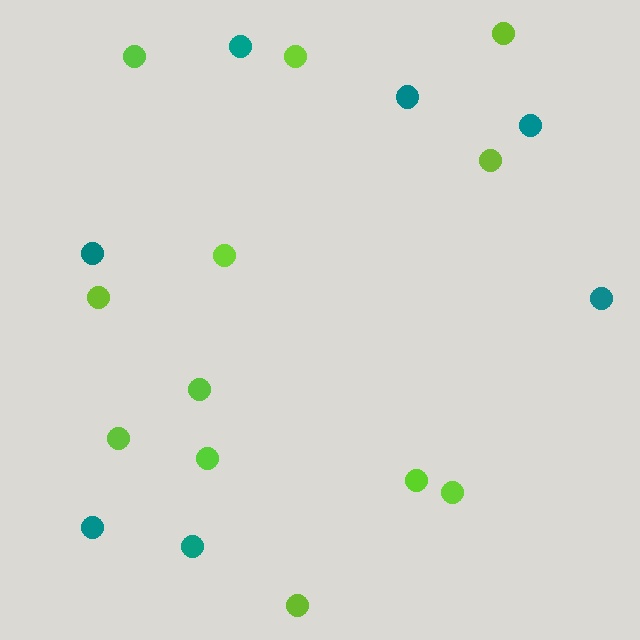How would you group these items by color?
There are 2 groups: one group of lime circles (12) and one group of teal circles (7).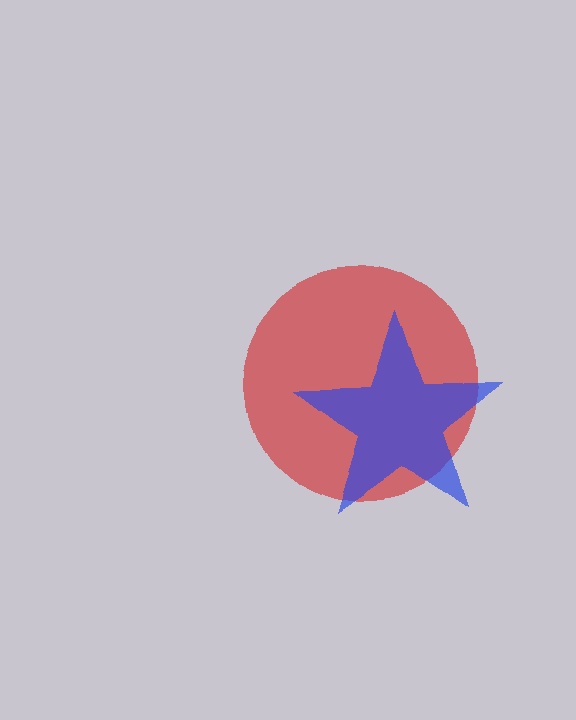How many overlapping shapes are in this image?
There are 2 overlapping shapes in the image.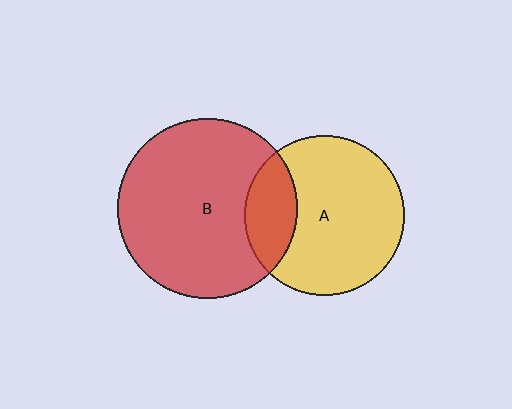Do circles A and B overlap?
Yes.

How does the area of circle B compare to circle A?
Approximately 1.3 times.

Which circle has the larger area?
Circle B (red).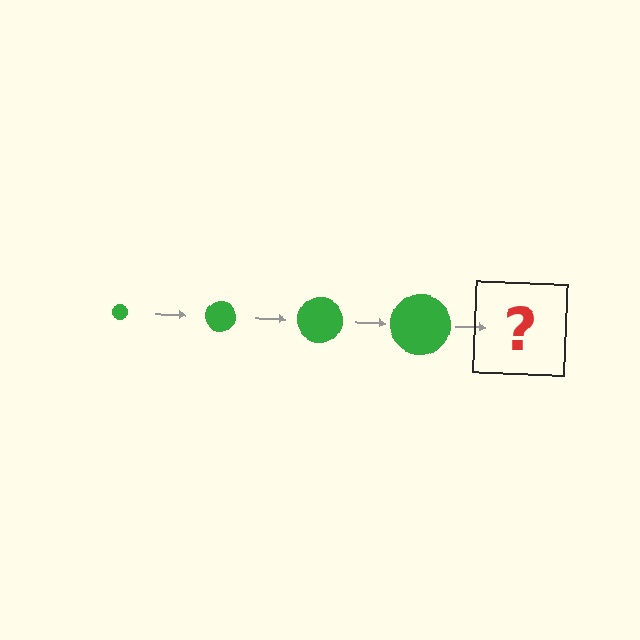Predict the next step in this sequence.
The next step is a green circle, larger than the previous one.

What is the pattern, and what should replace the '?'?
The pattern is that the circle gets progressively larger each step. The '?' should be a green circle, larger than the previous one.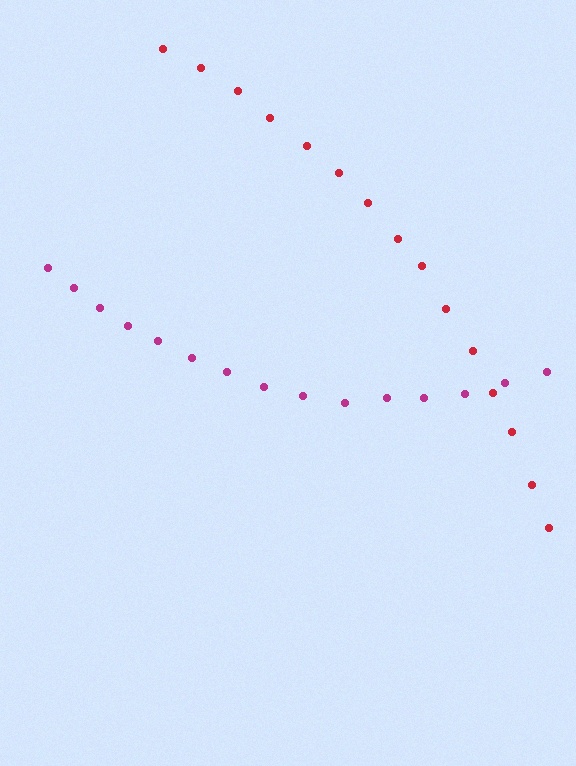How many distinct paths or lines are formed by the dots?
There are 2 distinct paths.